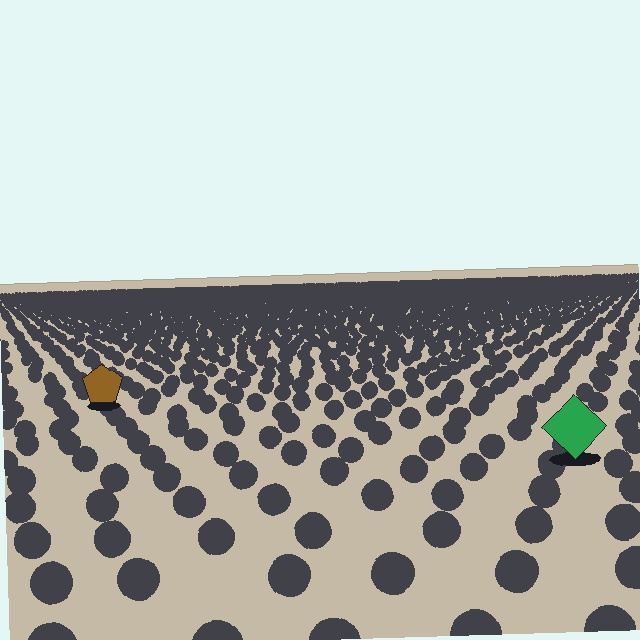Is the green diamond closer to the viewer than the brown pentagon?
Yes. The green diamond is closer — you can tell from the texture gradient: the ground texture is coarser near it.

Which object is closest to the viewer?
The green diamond is closest. The texture marks near it are larger and more spread out.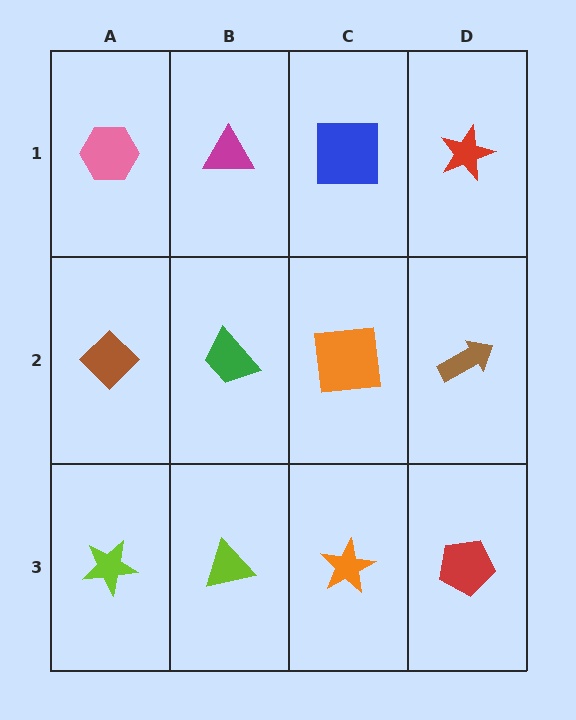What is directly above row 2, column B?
A magenta triangle.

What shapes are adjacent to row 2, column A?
A pink hexagon (row 1, column A), a lime star (row 3, column A), a green trapezoid (row 2, column B).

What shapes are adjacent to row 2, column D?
A red star (row 1, column D), a red pentagon (row 3, column D), an orange square (row 2, column C).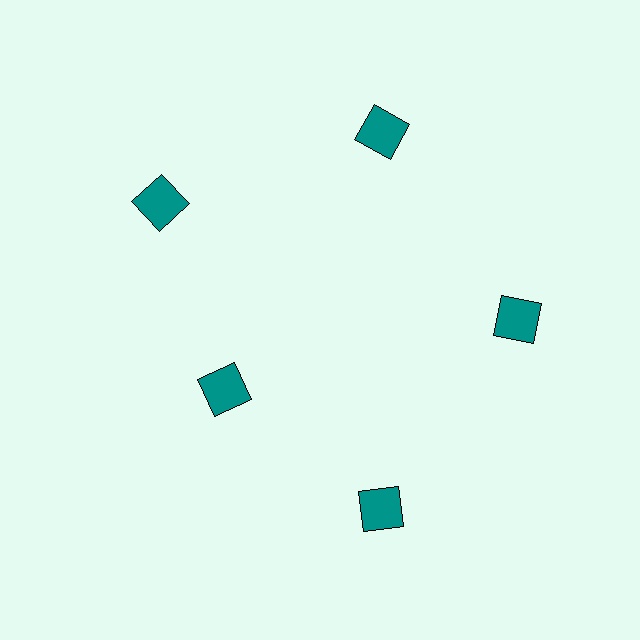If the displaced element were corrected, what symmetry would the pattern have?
It would have 5-fold rotational symmetry — the pattern would map onto itself every 72 degrees.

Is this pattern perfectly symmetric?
No. The 5 teal squares are arranged in a ring, but one element near the 8 o'clock position is pulled inward toward the center, breaking the 5-fold rotational symmetry.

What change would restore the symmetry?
The symmetry would be restored by moving it outward, back onto the ring so that all 5 squares sit at equal angles and equal distance from the center.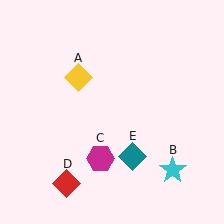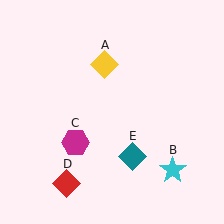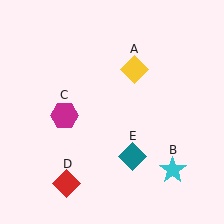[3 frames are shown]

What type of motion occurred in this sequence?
The yellow diamond (object A), magenta hexagon (object C) rotated clockwise around the center of the scene.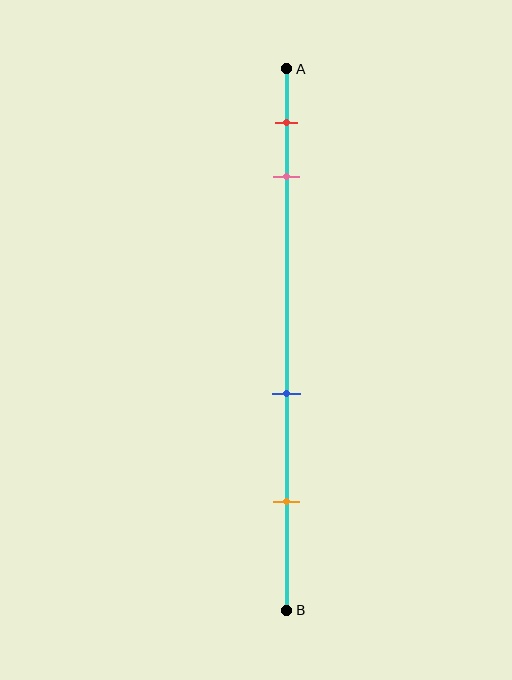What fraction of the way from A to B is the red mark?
The red mark is approximately 10% (0.1) of the way from A to B.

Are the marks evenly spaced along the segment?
No, the marks are not evenly spaced.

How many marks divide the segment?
There are 4 marks dividing the segment.